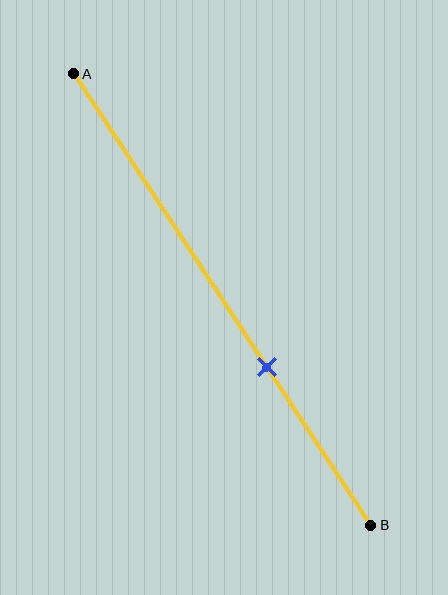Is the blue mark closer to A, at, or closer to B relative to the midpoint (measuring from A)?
The blue mark is closer to point B than the midpoint of segment AB.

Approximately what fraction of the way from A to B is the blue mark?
The blue mark is approximately 65% of the way from A to B.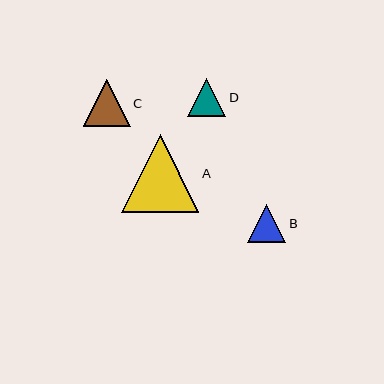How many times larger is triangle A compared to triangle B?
Triangle A is approximately 2.0 times the size of triangle B.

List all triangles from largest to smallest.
From largest to smallest: A, C, B, D.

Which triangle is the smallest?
Triangle D is the smallest with a size of approximately 38 pixels.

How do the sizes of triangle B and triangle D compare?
Triangle B and triangle D are approximately the same size.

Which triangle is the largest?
Triangle A is the largest with a size of approximately 77 pixels.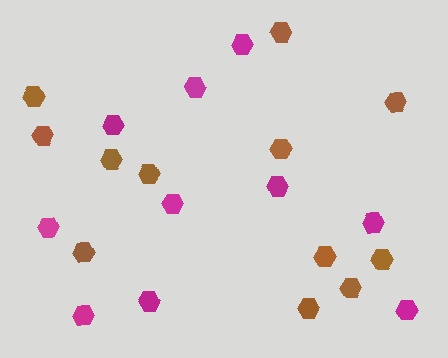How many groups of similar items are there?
There are 2 groups: one group of brown hexagons (12) and one group of magenta hexagons (10).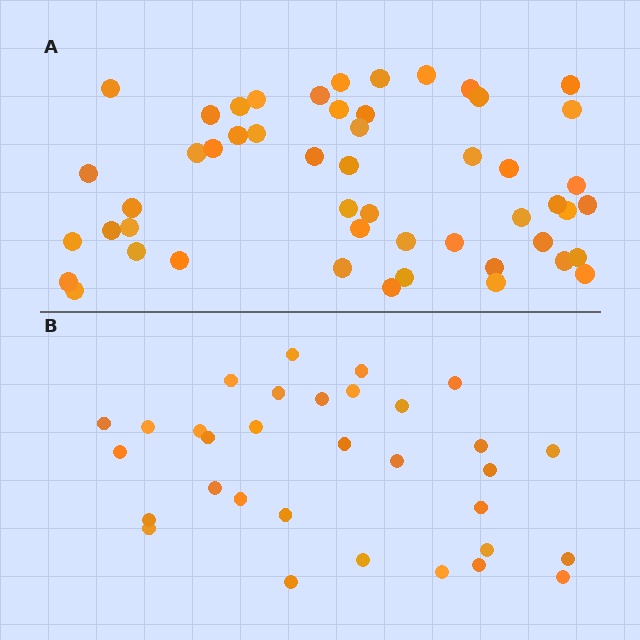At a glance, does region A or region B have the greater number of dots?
Region A (the top region) has more dots.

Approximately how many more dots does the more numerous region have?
Region A has approximately 20 more dots than region B.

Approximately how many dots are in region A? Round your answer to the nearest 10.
About 50 dots. (The exact count is 51, which rounds to 50.)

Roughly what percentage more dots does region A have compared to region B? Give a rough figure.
About 60% more.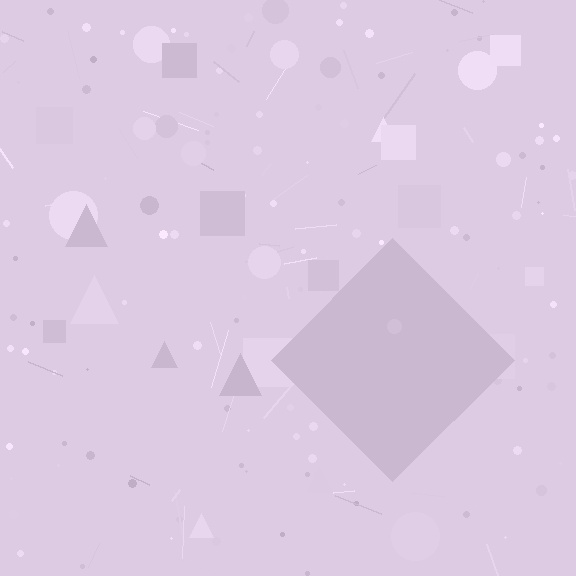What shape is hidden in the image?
A diamond is hidden in the image.